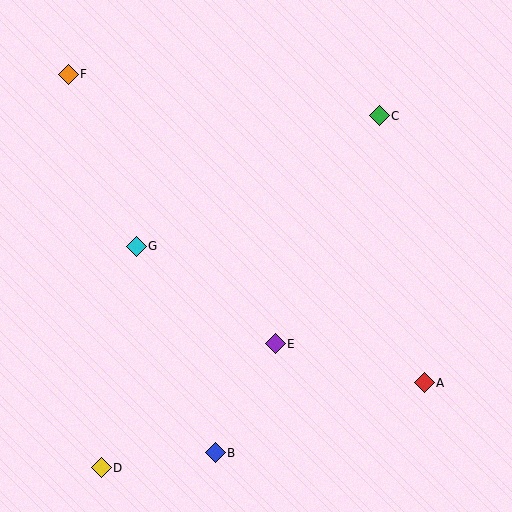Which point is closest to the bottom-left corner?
Point D is closest to the bottom-left corner.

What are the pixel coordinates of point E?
Point E is at (275, 344).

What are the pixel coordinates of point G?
Point G is at (136, 246).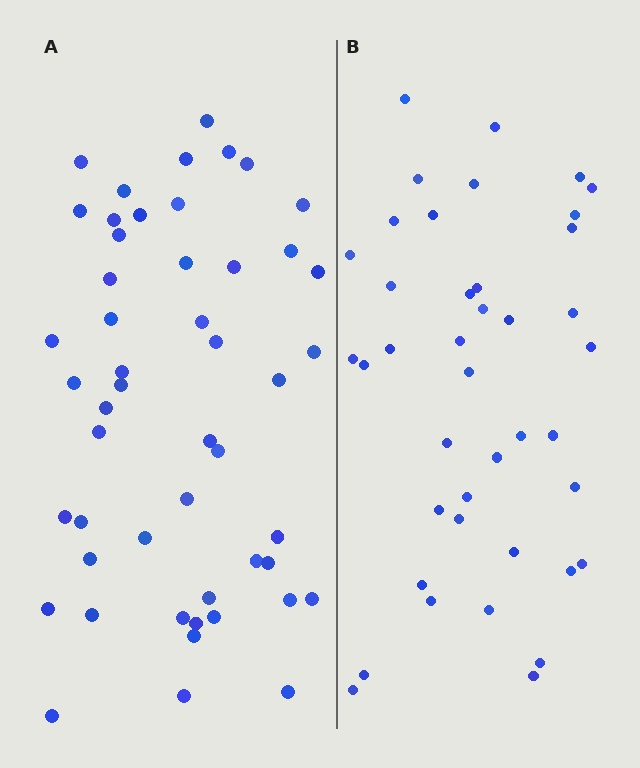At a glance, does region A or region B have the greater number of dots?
Region A (the left region) has more dots.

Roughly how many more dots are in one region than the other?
Region A has roughly 8 or so more dots than region B.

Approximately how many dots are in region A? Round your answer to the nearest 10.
About 50 dots.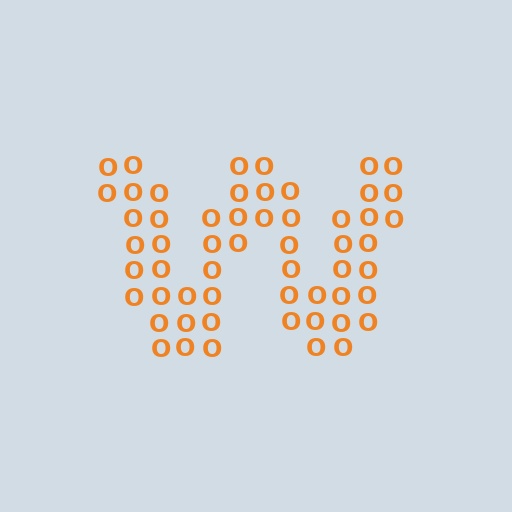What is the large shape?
The large shape is the letter W.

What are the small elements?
The small elements are letter O's.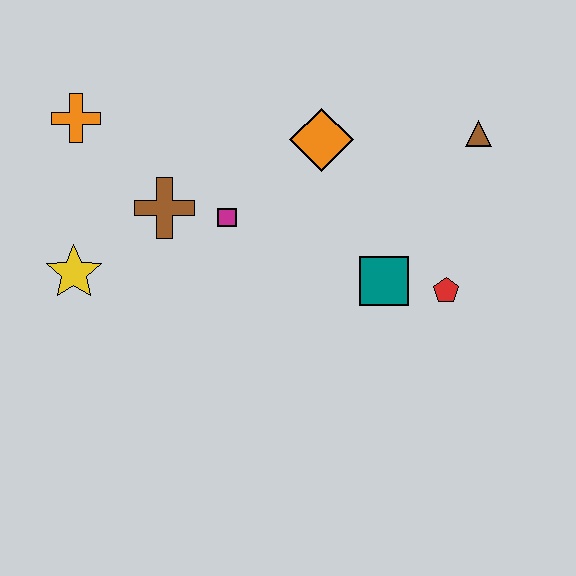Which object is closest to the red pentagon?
The teal square is closest to the red pentagon.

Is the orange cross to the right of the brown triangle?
No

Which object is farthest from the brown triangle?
The yellow star is farthest from the brown triangle.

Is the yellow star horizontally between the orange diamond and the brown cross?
No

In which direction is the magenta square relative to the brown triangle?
The magenta square is to the left of the brown triangle.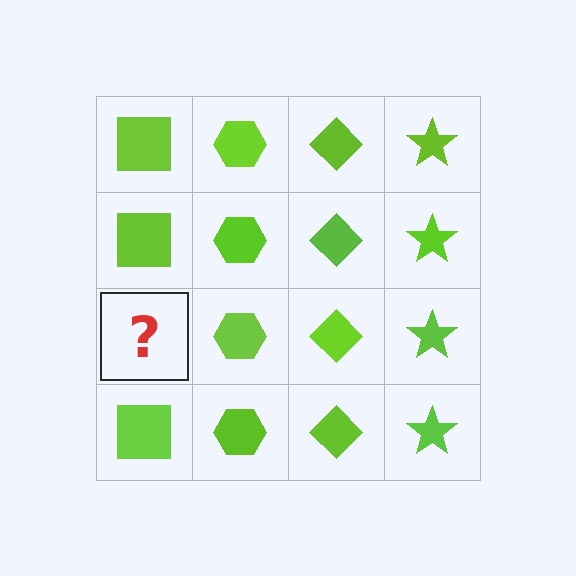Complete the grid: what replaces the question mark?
The question mark should be replaced with a lime square.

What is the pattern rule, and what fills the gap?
The rule is that each column has a consistent shape. The gap should be filled with a lime square.